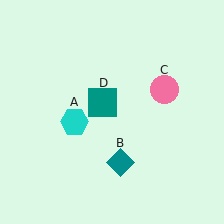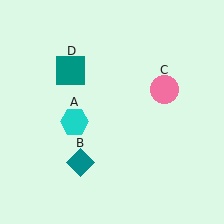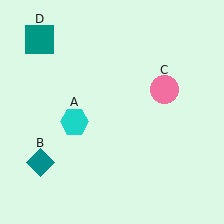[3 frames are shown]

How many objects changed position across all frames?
2 objects changed position: teal diamond (object B), teal square (object D).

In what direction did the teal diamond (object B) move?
The teal diamond (object B) moved left.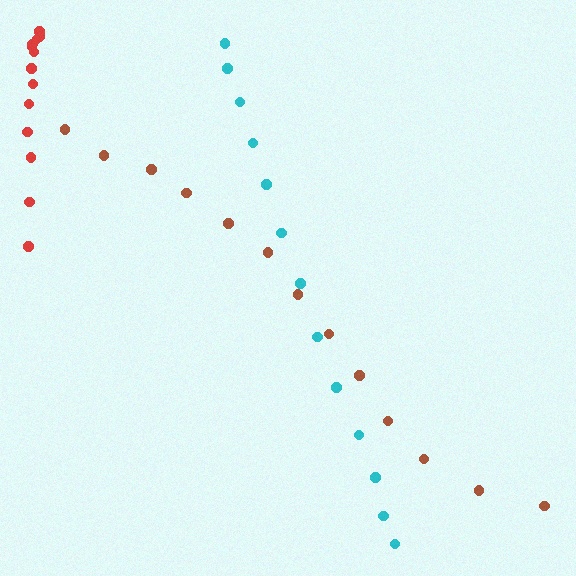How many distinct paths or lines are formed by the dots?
There are 3 distinct paths.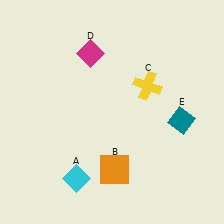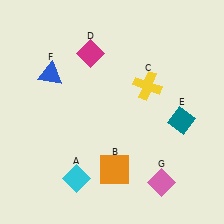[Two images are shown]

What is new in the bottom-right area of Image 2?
A pink diamond (G) was added in the bottom-right area of Image 2.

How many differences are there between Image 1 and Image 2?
There are 2 differences between the two images.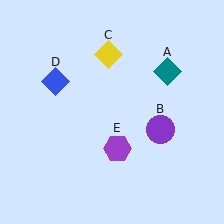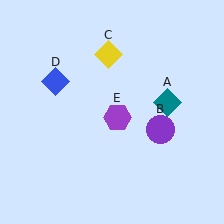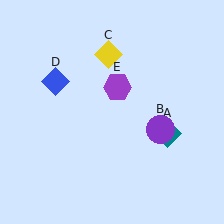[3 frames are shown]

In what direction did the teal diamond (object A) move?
The teal diamond (object A) moved down.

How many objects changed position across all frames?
2 objects changed position: teal diamond (object A), purple hexagon (object E).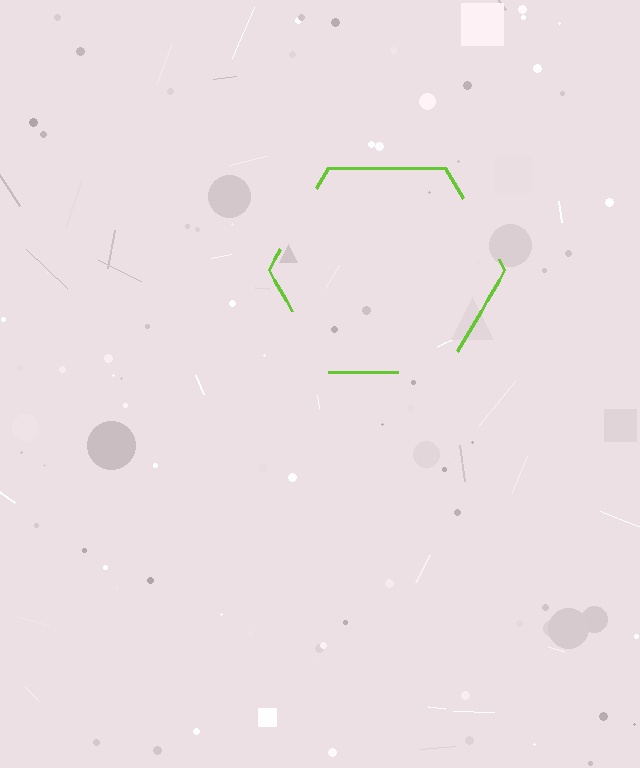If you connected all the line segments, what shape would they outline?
They would outline a hexagon.